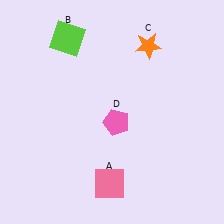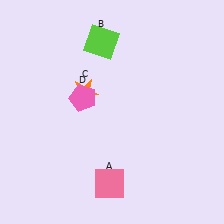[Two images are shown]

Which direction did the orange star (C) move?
The orange star (C) moved left.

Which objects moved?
The objects that moved are: the lime square (B), the orange star (C), the pink pentagon (D).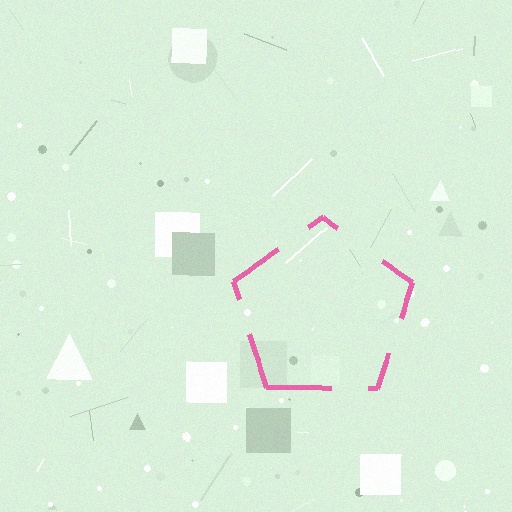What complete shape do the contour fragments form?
The contour fragments form a pentagon.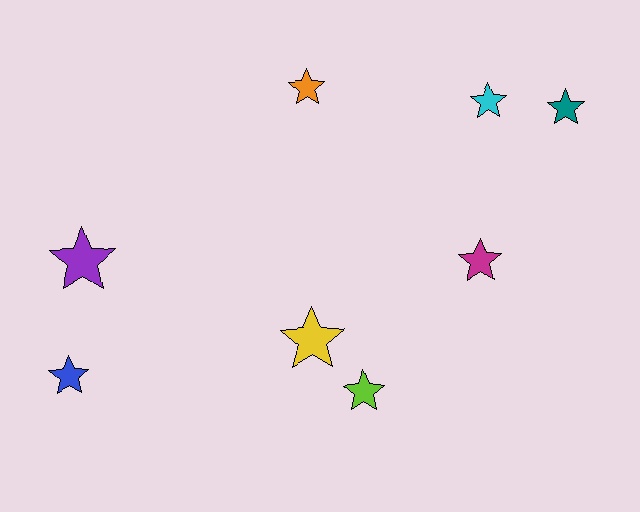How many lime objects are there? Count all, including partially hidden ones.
There is 1 lime object.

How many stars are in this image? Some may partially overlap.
There are 8 stars.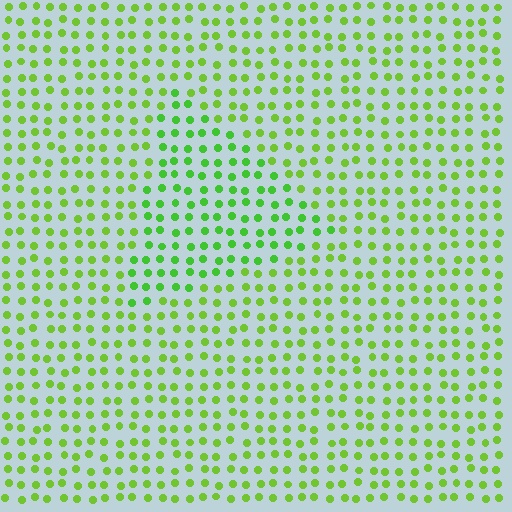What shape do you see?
I see a triangle.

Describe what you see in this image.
The image is filled with small lime elements in a uniform arrangement. A triangle-shaped region is visible where the elements are tinted to a slightly different hue, forming a subtle color boundary.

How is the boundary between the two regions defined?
The boundary is defined purely by a slight shift in hue (about 20 degrees). Spacing, size, and orientation are identical on both sides.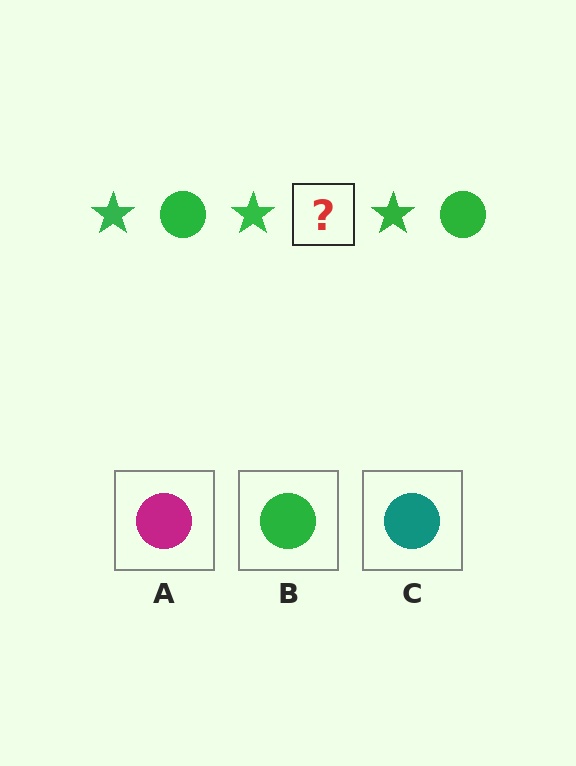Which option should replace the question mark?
Option B.